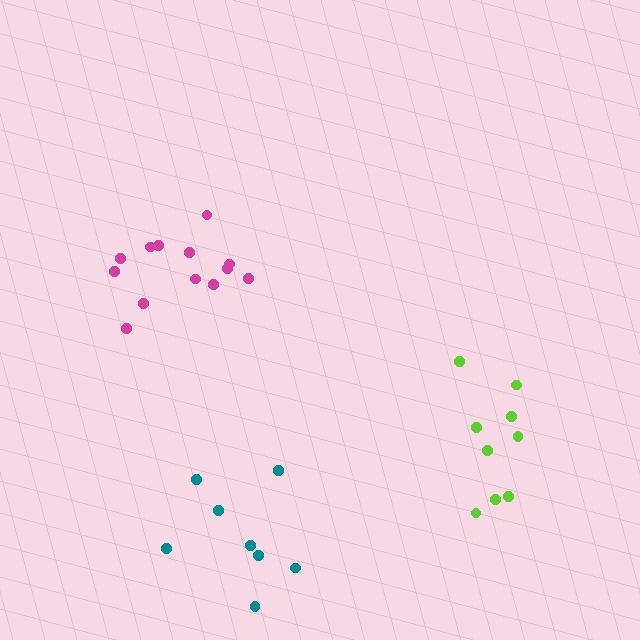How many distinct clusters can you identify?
There are 3 distinct clusters.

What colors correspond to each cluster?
The clusters are colored: teal, magenta, lime.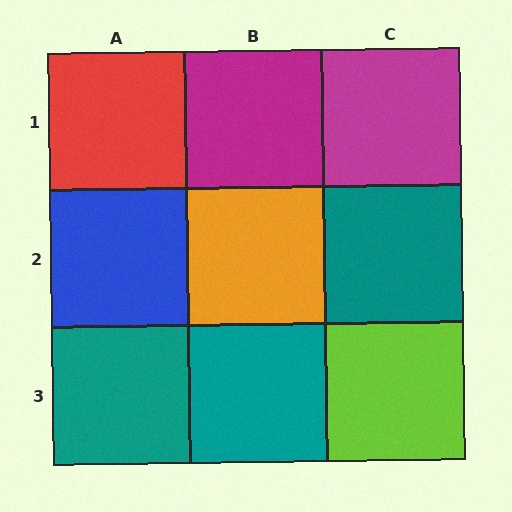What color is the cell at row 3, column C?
Lime.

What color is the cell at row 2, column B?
Orange.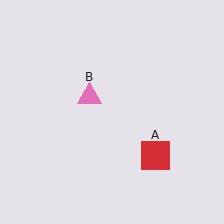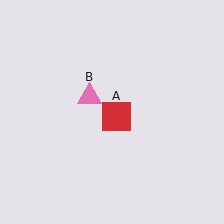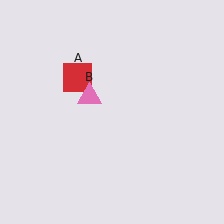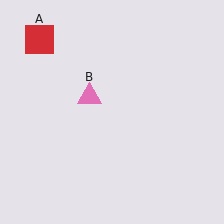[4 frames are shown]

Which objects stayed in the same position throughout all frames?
Pink triangle (object B) remained stationary.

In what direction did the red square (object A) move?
The red square (object A) moved up and to the left.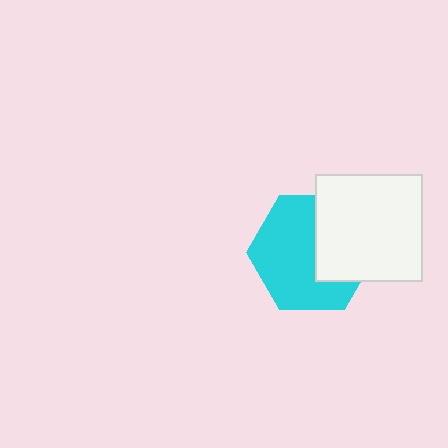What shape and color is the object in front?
The object in front is a white square.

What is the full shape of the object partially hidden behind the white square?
The partially hidden object is a cyan hexagon.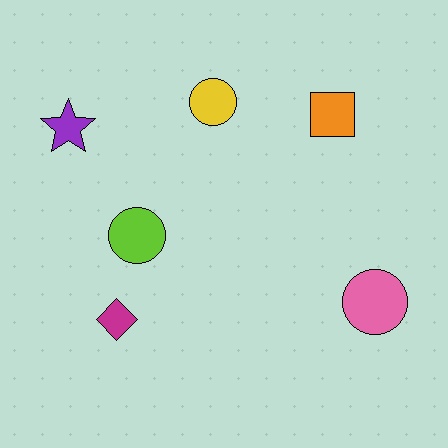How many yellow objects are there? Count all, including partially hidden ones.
There is 1 yellow object.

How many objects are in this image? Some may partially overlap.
There are 6 objects.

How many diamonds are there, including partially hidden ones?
There is 1 diamond.